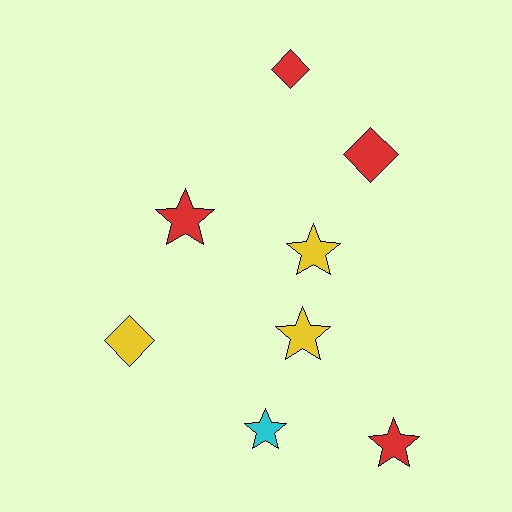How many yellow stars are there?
There are 2 yellow stars.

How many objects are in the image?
There are 8 objects.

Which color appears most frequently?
Red, with 4 objects.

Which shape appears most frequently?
Star, with 5 objects.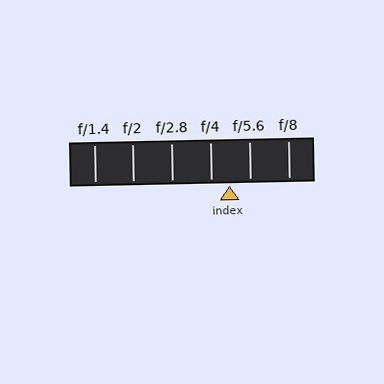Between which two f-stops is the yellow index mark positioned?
The index mark is between f/4 and f/5.6.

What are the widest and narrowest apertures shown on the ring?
The widest aperture shown is f/1.4 and the narrowest is f/8.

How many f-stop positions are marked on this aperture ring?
There are 6 f-stop positions marked.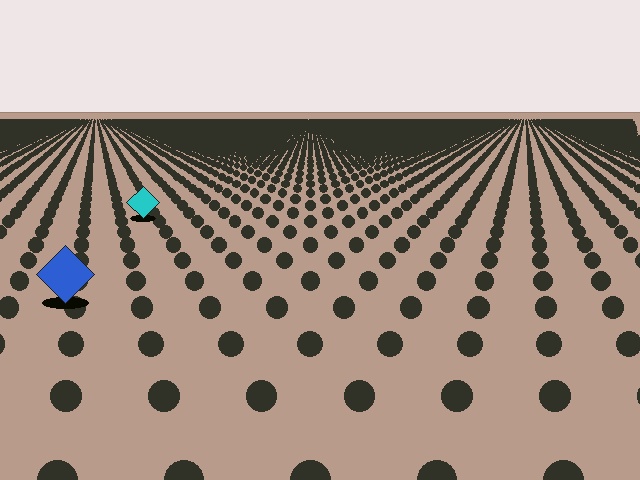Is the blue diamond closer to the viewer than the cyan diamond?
Yes. The blue diamond is closer — you can tell from the texture gradient: the ground texture is coarser near it.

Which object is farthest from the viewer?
The cyan diamond is farthest from the viewer. It appears smaller and the ground texture around it is denser.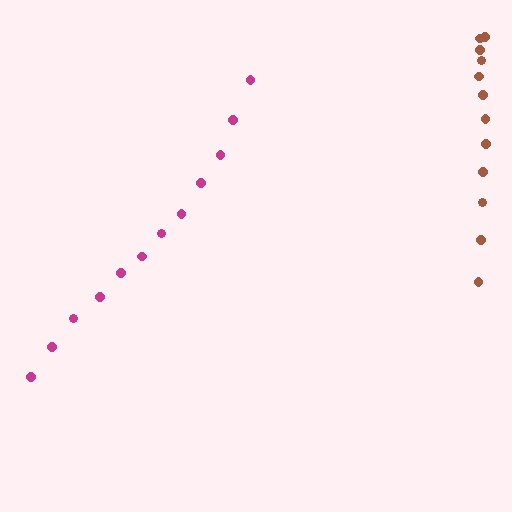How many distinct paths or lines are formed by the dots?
There are 2 distinct paths.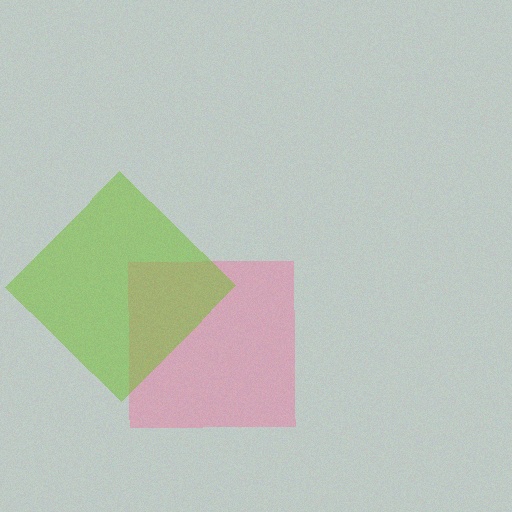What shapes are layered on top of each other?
The layered shapes are: a pink square, a lime diamond.